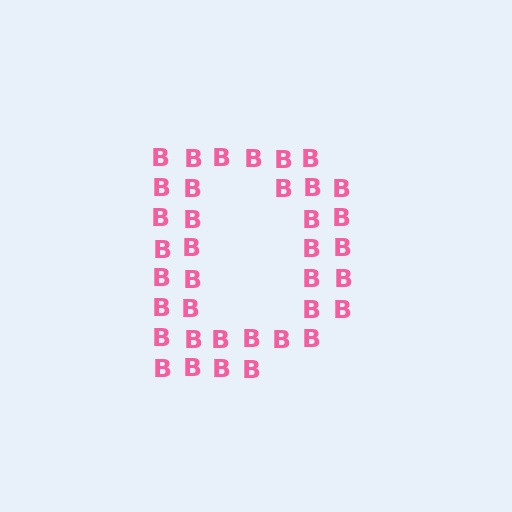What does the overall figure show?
The overall figure shows the letter D.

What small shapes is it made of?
It is made of small letter B's.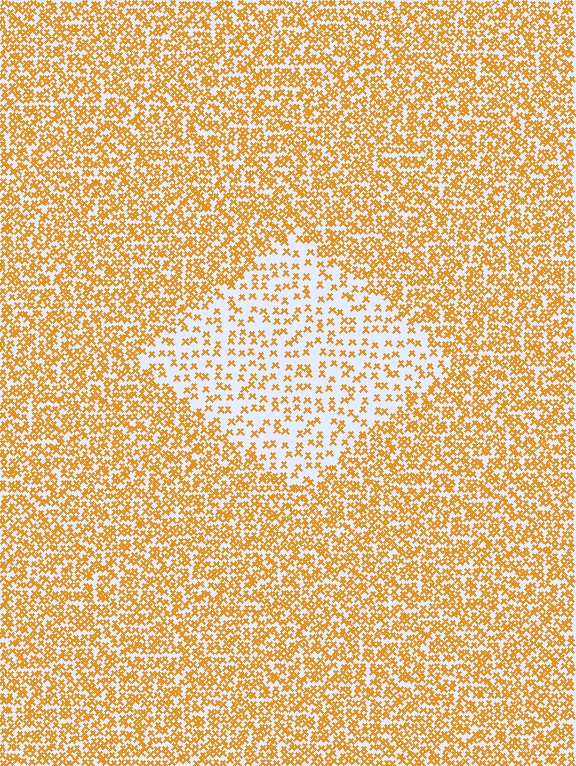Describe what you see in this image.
The image contains small orange elements arranged at two different densities. A diamond-shaped region is visible where the elements are less densely packed than the surrounding area.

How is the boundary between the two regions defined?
The boundary is defined by a change in element density (approximately 2.3x ratio). All elements are the same color, size, and shape.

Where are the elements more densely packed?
The elements are more densely packed outside the diamond boundary.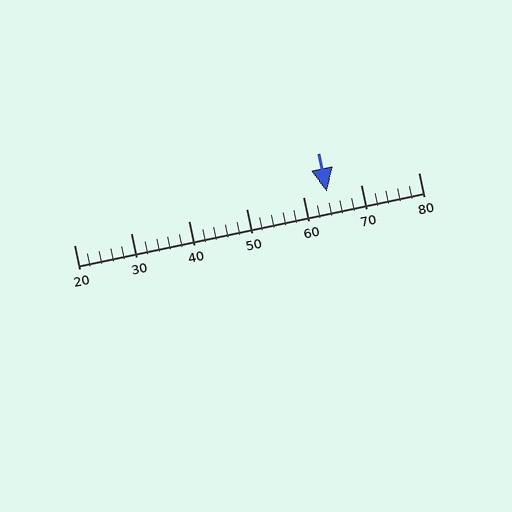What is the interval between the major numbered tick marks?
The major tick marks are spaced 10 units apart.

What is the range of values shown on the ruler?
The ruler shows values from 20 to 80.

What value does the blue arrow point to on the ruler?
The blue arrow points to approximately 64.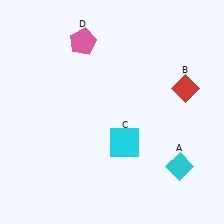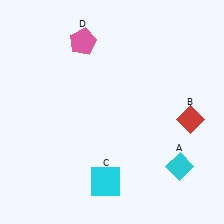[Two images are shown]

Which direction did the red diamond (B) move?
The red diamond (B) moved down.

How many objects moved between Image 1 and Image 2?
2 objects moved between the two images.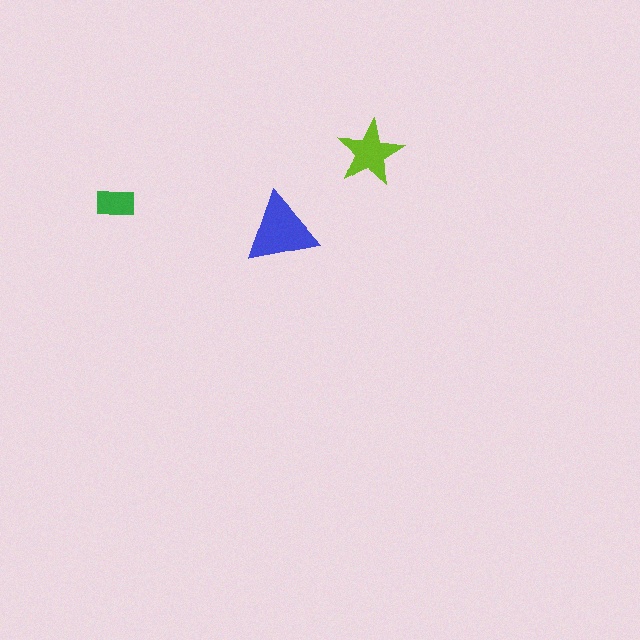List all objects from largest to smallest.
The blue triangle, the lime star, the green rectangle.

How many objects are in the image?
There are 3 objects in the image.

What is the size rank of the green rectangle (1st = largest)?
3rd.